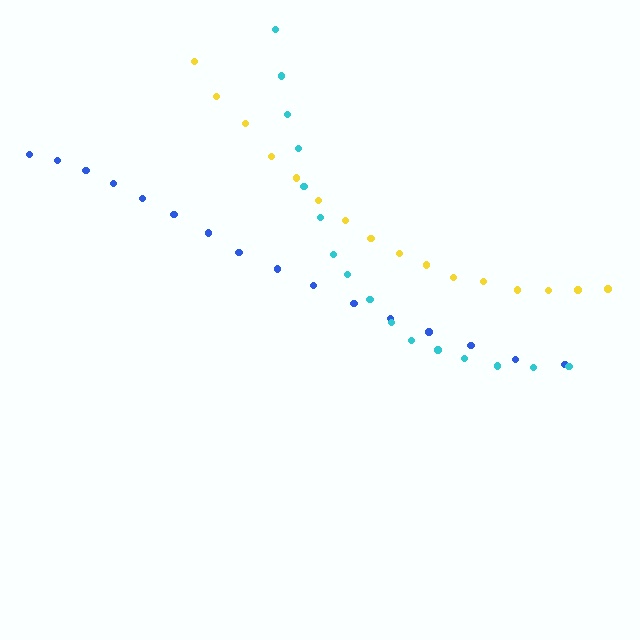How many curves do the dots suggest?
There are 3 distinct paths.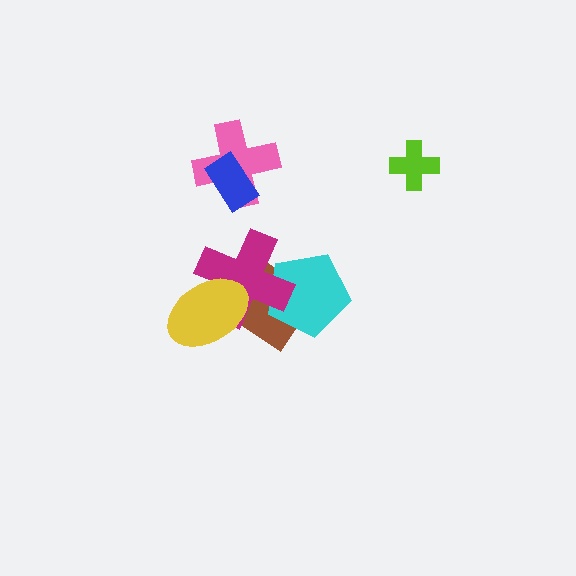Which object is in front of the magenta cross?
The yellow ellipse is in front of the magenta cross.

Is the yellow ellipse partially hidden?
No, no other shape covers it.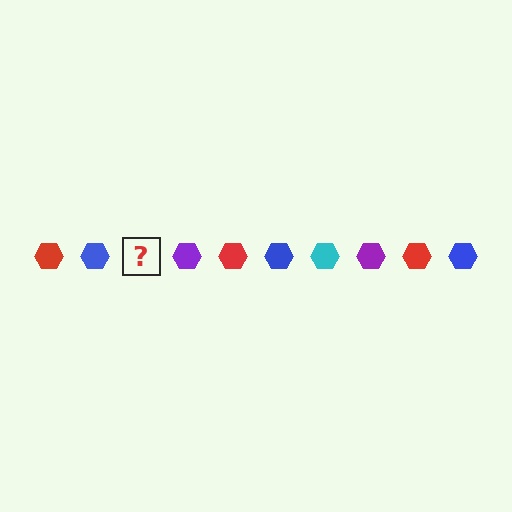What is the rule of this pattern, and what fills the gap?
The rule is that the pattern cycles through red, blue, cyan, purple hexagons. The gap should be filled with a cyan hexagon.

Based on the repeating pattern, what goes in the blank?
The blank should be a cyan hexagon.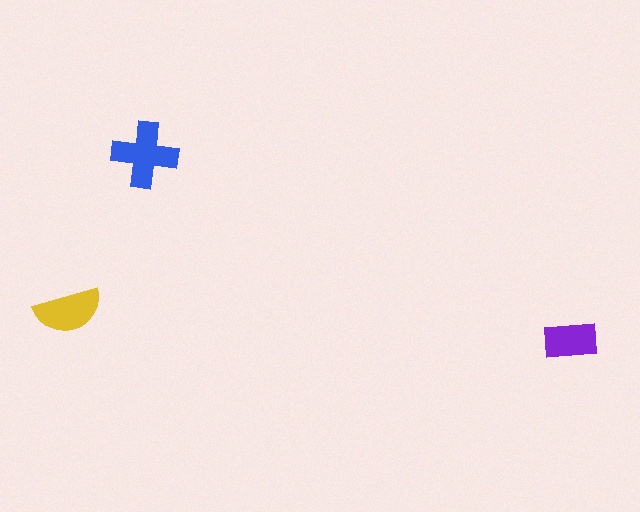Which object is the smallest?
The purple rectangle.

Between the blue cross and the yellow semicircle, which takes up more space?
The blue cross.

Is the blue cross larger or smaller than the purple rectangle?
Larger.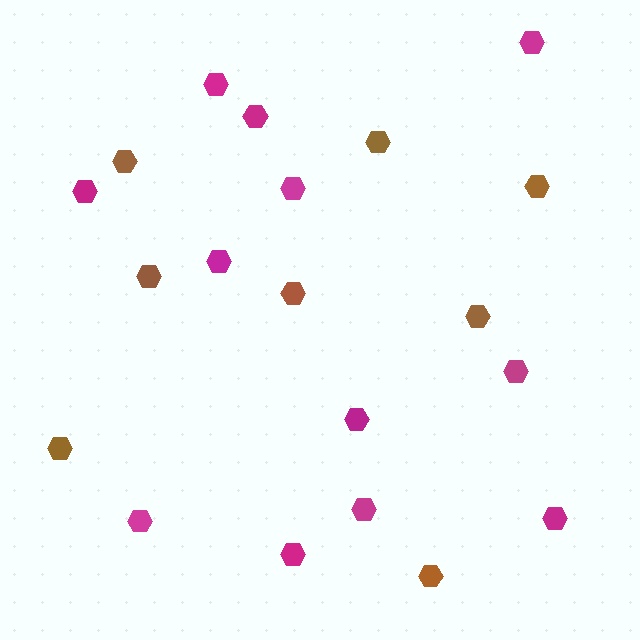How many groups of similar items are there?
There are 2 groups: one group of brown hexagons (8) and one group of magenta hexagons (12).